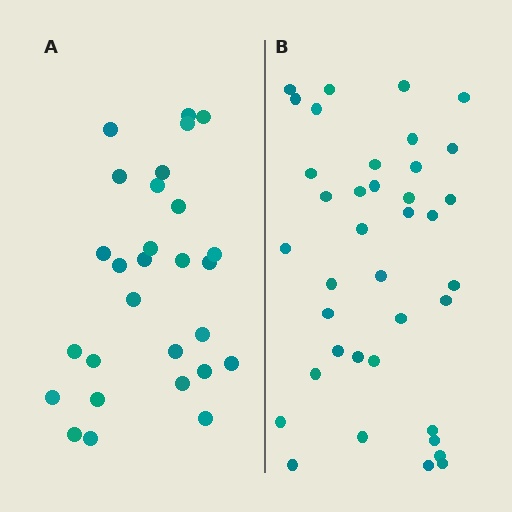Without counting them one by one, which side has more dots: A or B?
Region B (the right region) has more dots.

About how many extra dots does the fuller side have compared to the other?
Region B has roughly 10 or so more dots than region A.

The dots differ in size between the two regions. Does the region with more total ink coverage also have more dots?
No. Region A has more total ink coverage because its dots are larger, but region B actually contains more individual dots. Total area can be misleading — the number of items is what matters here.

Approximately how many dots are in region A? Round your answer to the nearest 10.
About 30 dots. (The exact count is 28, which rounds to 30.)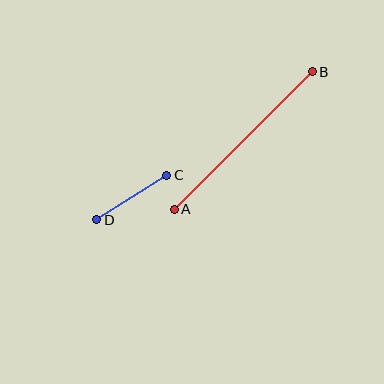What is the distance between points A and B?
The distance is approximately 195 pixels.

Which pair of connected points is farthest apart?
Points A and B are farthest apart.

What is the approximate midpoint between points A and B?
The midpoint is at approximately (243, 140) pixels.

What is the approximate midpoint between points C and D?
The midpoint is at approximately (132, 197) pixels.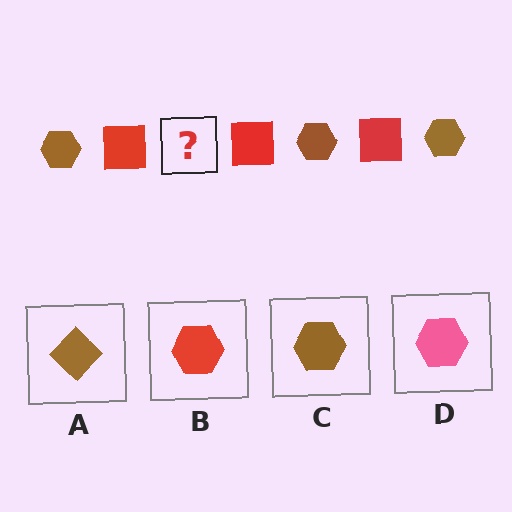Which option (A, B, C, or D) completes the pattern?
C.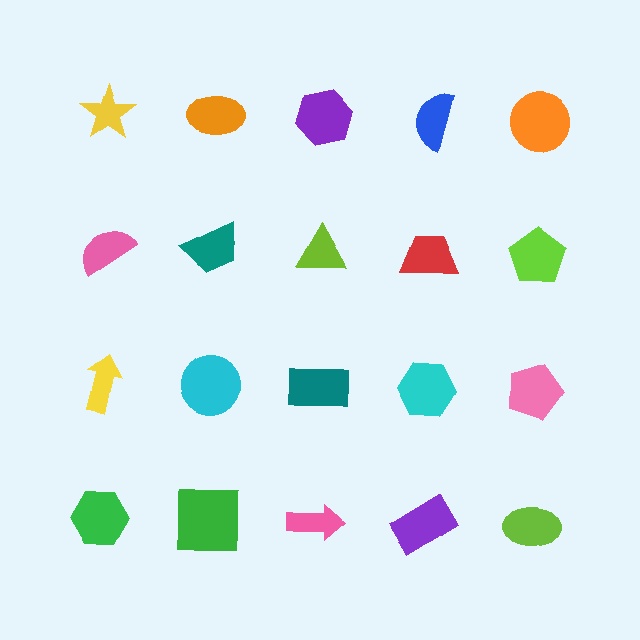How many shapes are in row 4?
5 shapes.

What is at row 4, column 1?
A green hexagon.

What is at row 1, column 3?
A purple hexagon.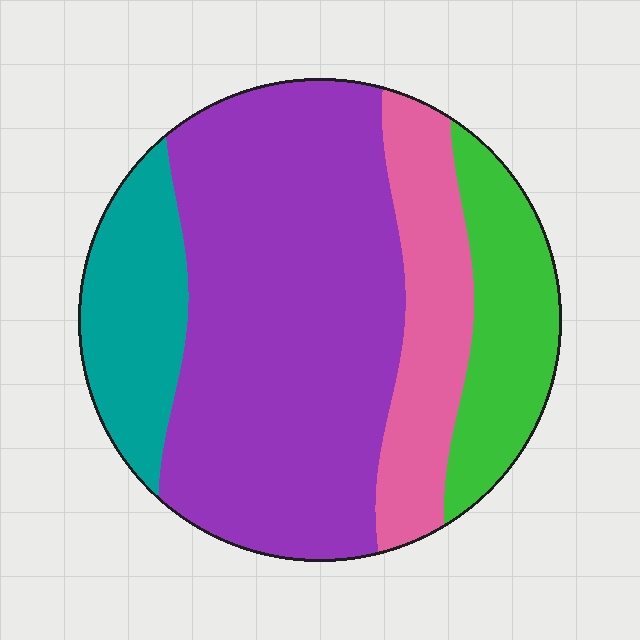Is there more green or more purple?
Purple.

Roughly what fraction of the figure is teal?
Teal takes up less than a sixth of the figure.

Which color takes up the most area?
Purple, at roughly 55%.